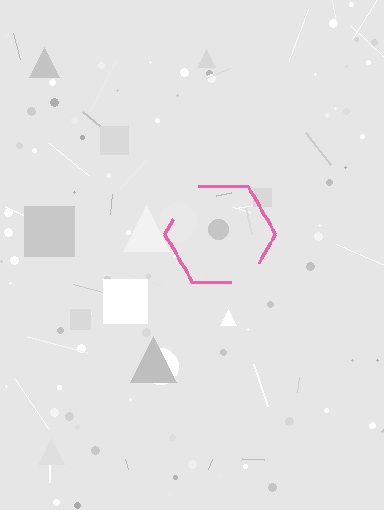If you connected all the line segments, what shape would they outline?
They would outline a hexagon.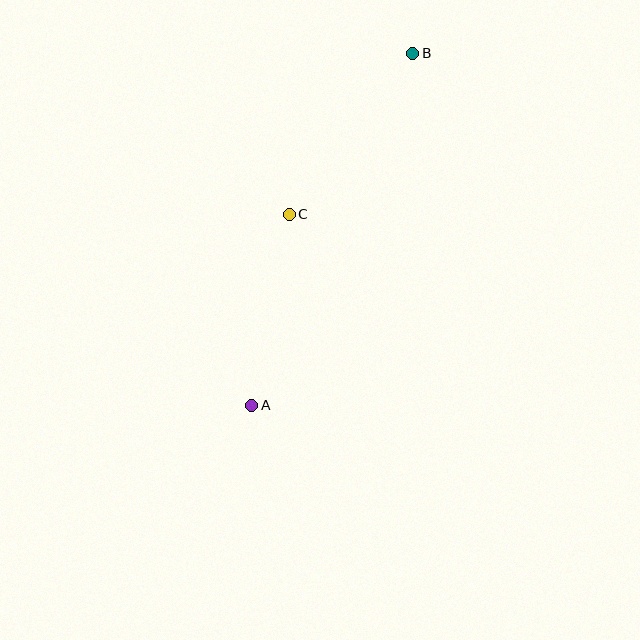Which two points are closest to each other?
Points A and C are closest to each other.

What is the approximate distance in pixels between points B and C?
The distance between B and C is approximately 203 pixels.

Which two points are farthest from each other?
Points A and B are farthest from each other.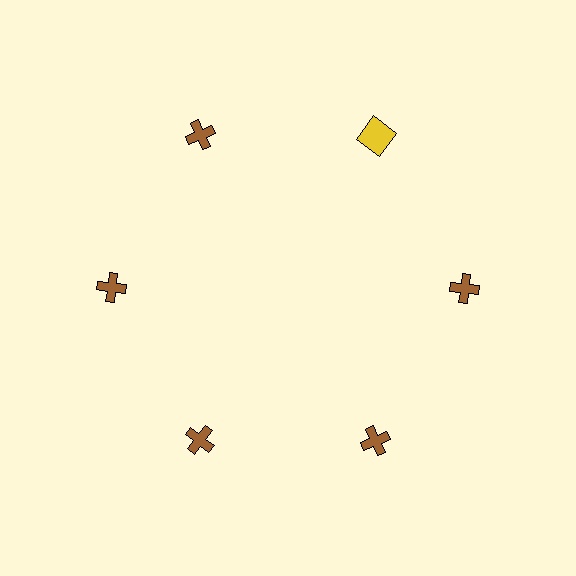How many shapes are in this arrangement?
There are 6 shapes arranged in a ring pattern.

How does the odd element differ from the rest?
It differs in both color (yellow instead of brown) and shape (square instead of cross).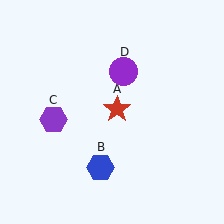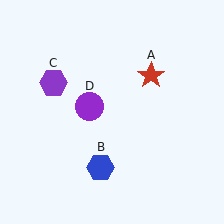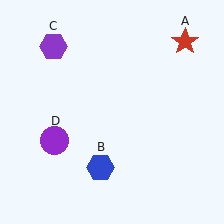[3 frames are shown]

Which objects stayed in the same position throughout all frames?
Blue hexagon (object B) remained stationary.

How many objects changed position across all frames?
3 objects changed position: red star (object A), purple hexagon (object C), purple circle (object D).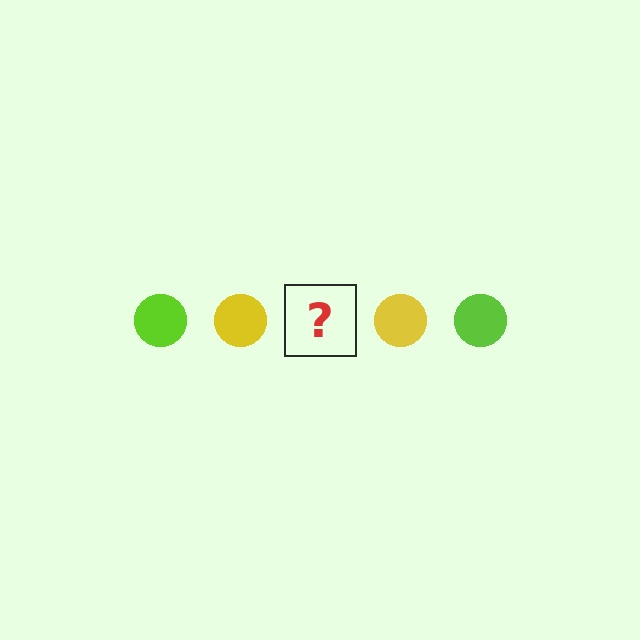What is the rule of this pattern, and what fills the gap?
The rule is that the pattern cycles through lime, yellow circles. The gap should be filled with a lime circle.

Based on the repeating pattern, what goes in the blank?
The blank should be a lime circle.